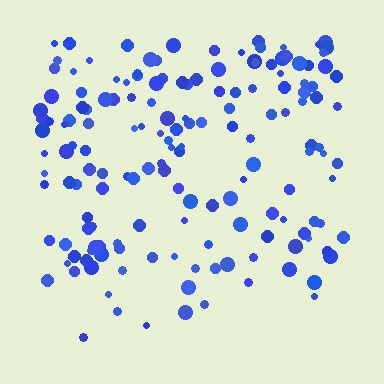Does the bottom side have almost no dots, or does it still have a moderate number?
Still a moderate number, just noticeably fewer than the top.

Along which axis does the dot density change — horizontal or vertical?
Vertical.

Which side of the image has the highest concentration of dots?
The top.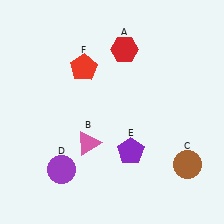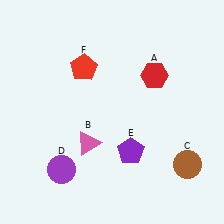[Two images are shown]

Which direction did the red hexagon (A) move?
The red hexagon (A) moved right.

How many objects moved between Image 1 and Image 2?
1 object moved between the two images.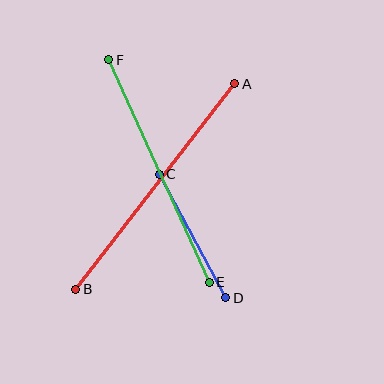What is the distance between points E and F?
The distance is approximately 244 pixels.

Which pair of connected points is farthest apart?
Points A and B are farthest apart.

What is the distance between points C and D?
The distance is approximately 141 pixels.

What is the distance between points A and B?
The distance is approximately 260 pixels.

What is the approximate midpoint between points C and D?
The midpoint is at approximately (192, 236) pixels.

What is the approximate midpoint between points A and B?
The midpoint is at approximately (155, 186) pixels.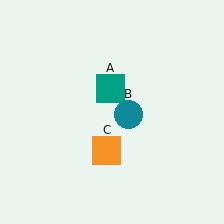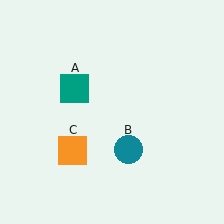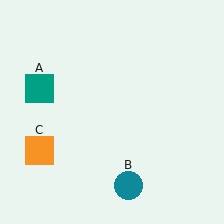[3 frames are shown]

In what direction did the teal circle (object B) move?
The teal circle (object B) moved down.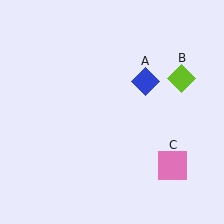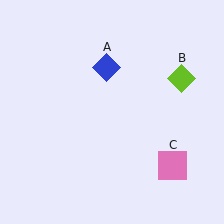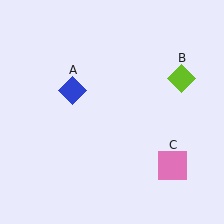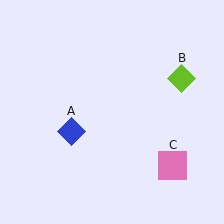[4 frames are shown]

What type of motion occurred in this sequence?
The blue diamond (object A) rotated counterclockwise around the center of the scene.